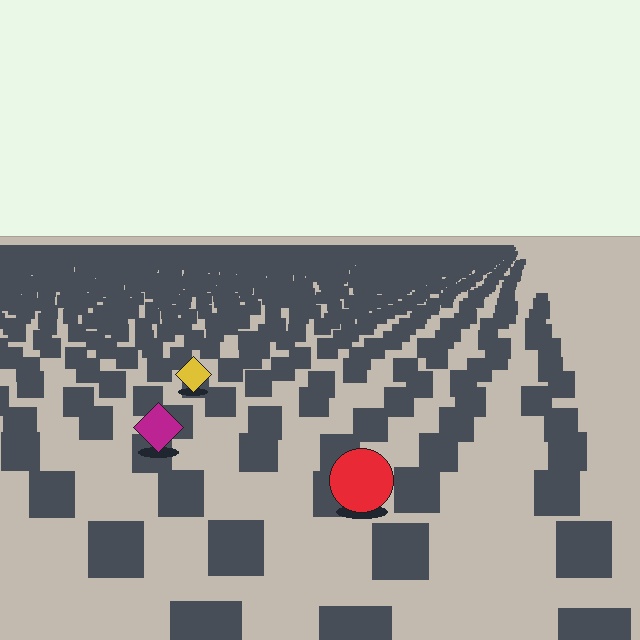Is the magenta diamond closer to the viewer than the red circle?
No. The red circle is closer — you can tell from the texture gradient: the ground texture is coarser near it.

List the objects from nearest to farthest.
From nearest to farthest: the red circle, the magenta diamond, the yellow diamond.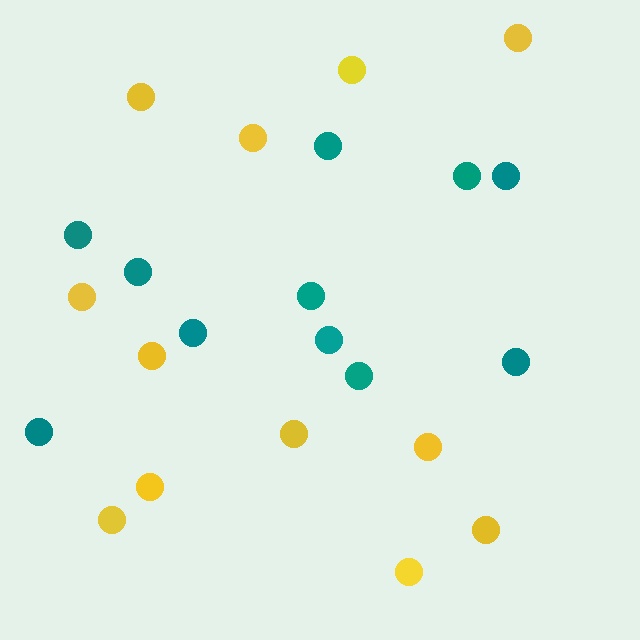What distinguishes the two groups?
There are 2 groups: one group of yellow circles (12) and one group of teal circles (11).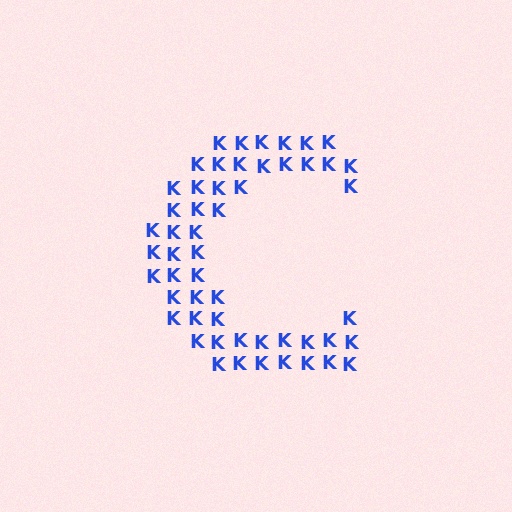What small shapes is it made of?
It is made of small letter K's.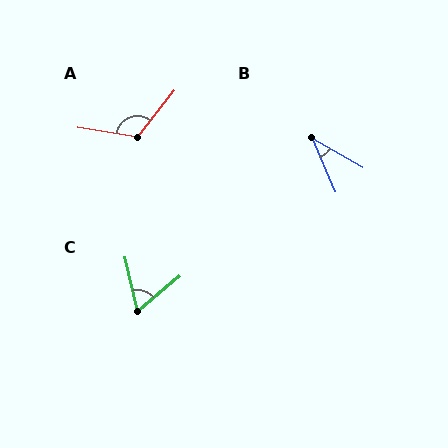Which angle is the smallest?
B, at approximately 37 degrees.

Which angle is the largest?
A, at approximately 118 degrees.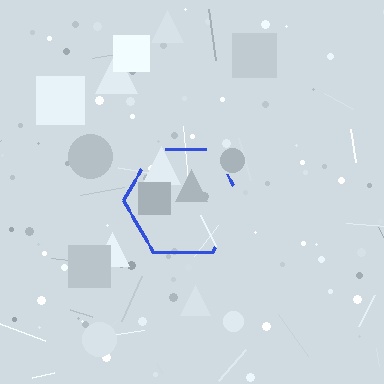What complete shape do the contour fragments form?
The contour fragments form a hexagon.